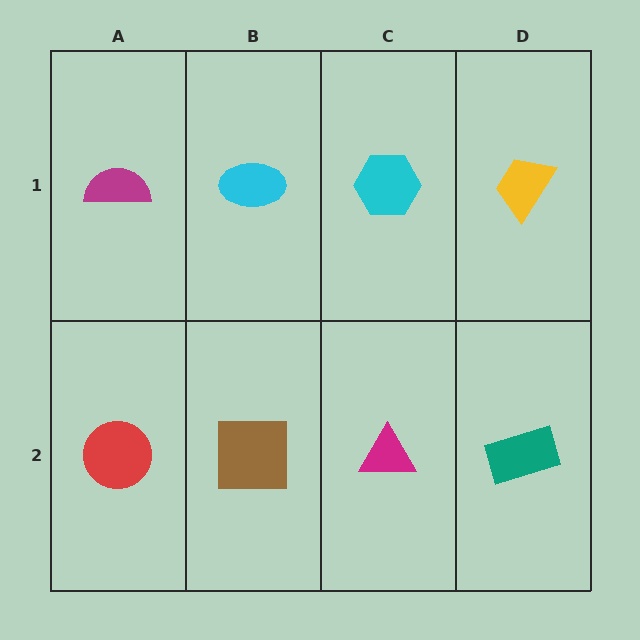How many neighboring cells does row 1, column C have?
3.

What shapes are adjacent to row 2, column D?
A yellow trapezoid (row 1, column D), a magenta triangle (row 2, column C).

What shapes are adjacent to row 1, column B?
A brown square (row 2, column B), a magenta semicircle (row 1, column A), a cyan hexagon (row 1, column C).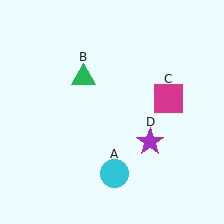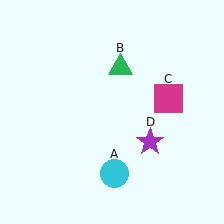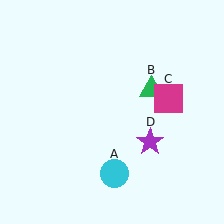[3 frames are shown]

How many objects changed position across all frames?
1 object changed position: green triangle (object B).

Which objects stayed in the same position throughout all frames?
Cyan circle (object A) and magenta square (object C) and purple star (object D) remained stationary.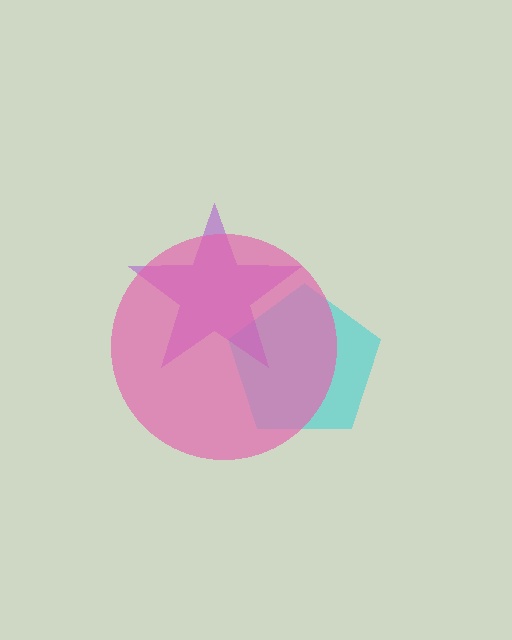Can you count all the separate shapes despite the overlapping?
Yes, there are 3 separate shapes.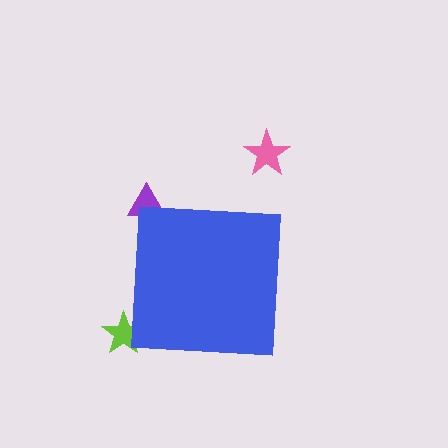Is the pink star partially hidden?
No, the pink star is fully visible.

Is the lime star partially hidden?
Yes, the lime star is partially hidden behind the blue square.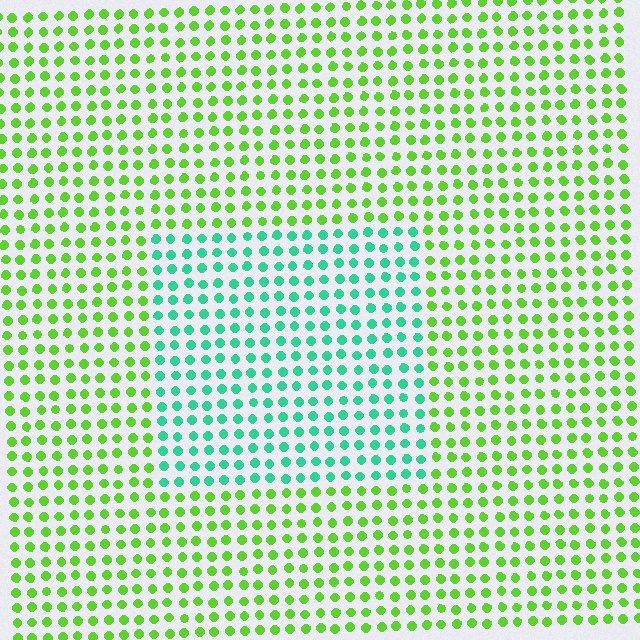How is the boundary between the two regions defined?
The boundary is defined purely by a slight shift in hue (about 54 degrees). Spacing, size, and orientation are identical on both sides.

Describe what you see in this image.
The image is filled with small lime elements in a uniform arrangement. A rectangle-shaped region is visible where the elements are tinted to a slightly different hue, forming a subtle color boundary.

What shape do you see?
I see a rectangle.